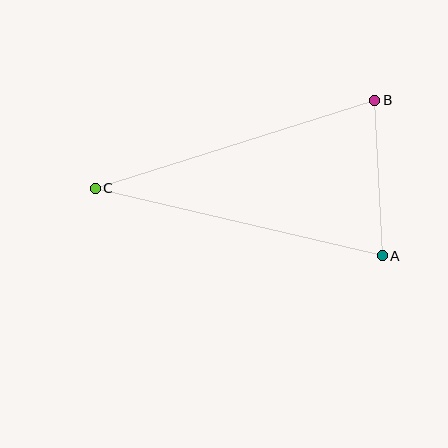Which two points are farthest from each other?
Points A and C are farthest from each other.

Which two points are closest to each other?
Points A and B are closest to each other.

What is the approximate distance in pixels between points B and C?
The distance between B and C is approximately 293 pixels.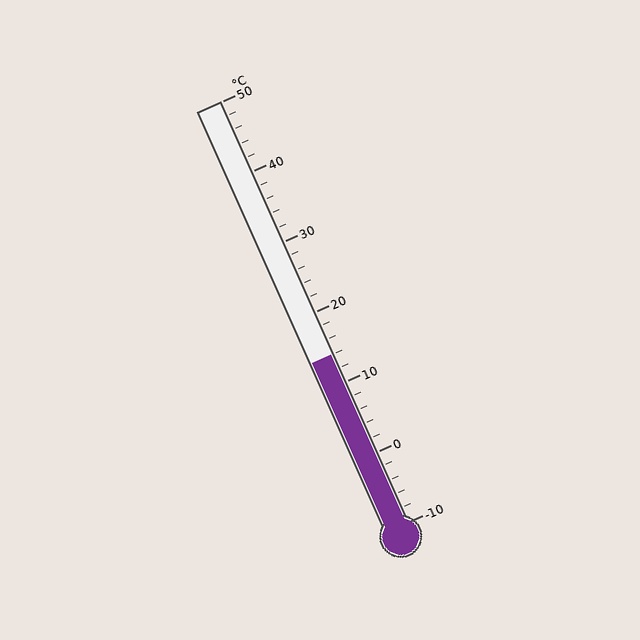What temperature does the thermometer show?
The thermometer shows approximately 14°C.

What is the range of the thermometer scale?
The thermometer scale ranges from -10°C to 50°C.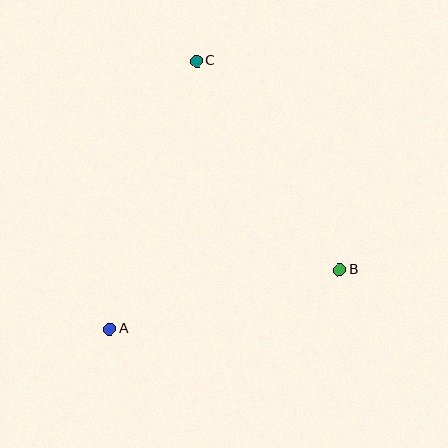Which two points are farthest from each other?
Points A and C are farthest from each other.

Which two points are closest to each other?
Points A and B are closest to each other.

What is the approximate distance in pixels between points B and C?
The distance between B and C is approximately 253 pixels.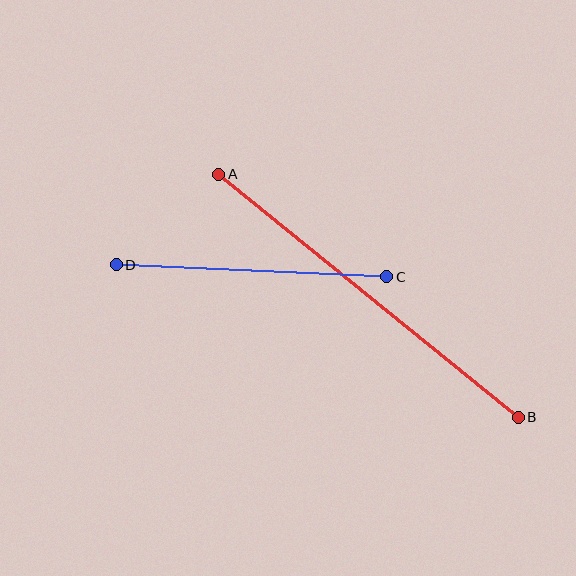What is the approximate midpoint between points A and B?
The midpoint is at approximately (368, 296) pixels.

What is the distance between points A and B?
The distance is approximately 385 pixels.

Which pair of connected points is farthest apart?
Points A and B are farthest apart.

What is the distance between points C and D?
The distance is approximately 271 pixels.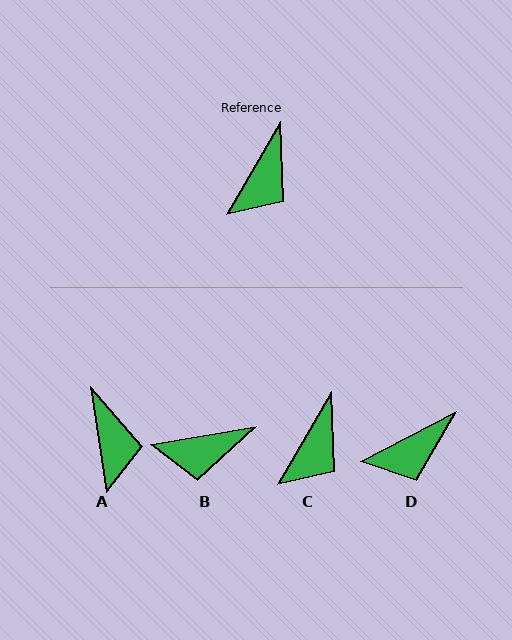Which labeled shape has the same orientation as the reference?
C.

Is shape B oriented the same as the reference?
No, it is off by about 50 degrees.